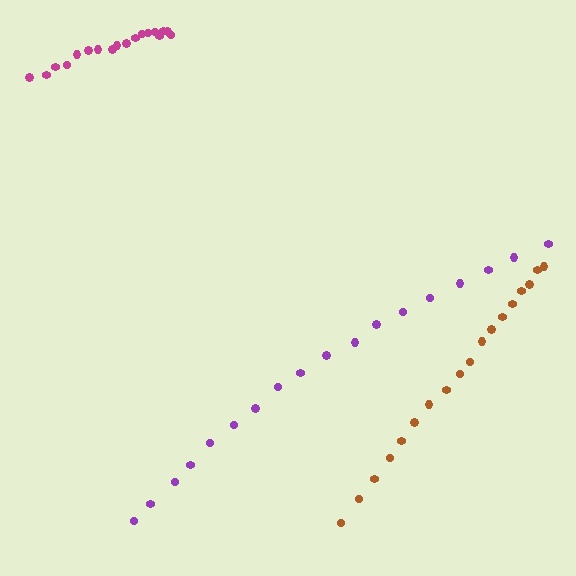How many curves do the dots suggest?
There are 3 distinct paths.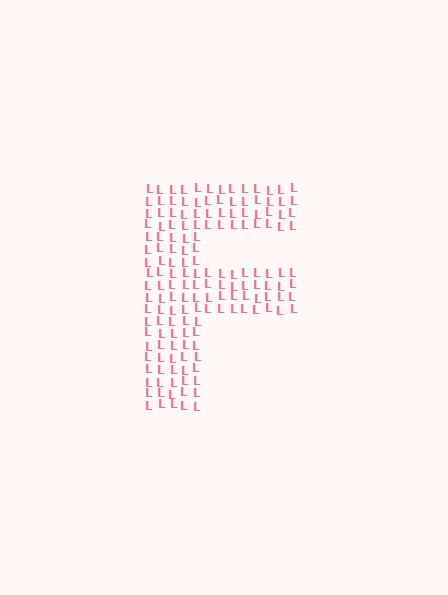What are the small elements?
The small elements are letter L's.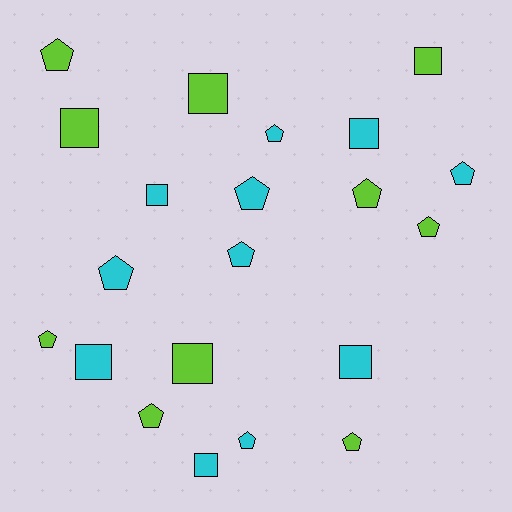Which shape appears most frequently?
Pentagon, with 12 objects.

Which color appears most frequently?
Cyan, with 11 objects.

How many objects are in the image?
There are 21 objects.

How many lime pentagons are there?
There are 6 lime pentagons.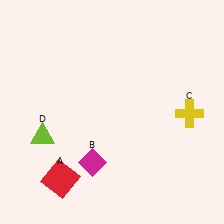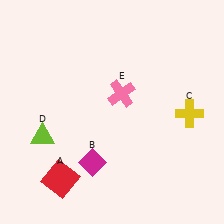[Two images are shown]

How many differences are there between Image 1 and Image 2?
There is 1 difference between the two images.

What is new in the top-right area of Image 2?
A pink cross (E) was added in the top-right area of Image 2.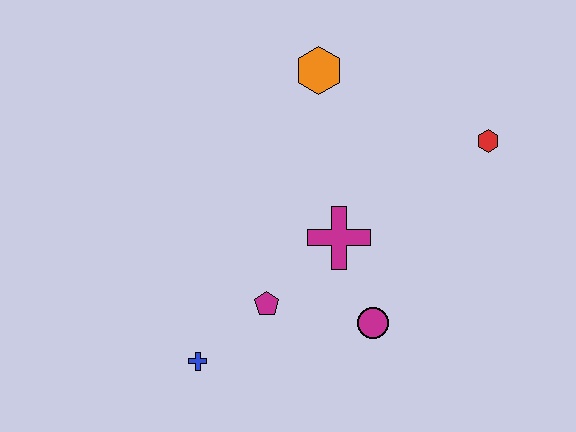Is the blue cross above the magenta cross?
No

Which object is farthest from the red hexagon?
The blue cross is farthest from the red hexagon.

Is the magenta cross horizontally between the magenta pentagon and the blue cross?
No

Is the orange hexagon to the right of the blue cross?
Yes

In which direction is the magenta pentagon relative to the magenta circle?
The magenta pentagon is to the left of the magenta circle.